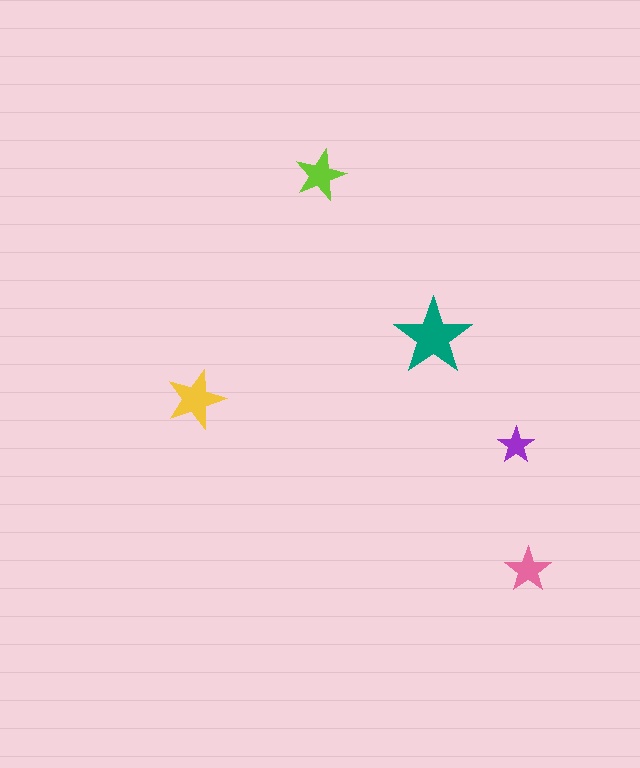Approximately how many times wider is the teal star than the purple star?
About 2 times wider.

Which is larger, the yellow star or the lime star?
The yellow one.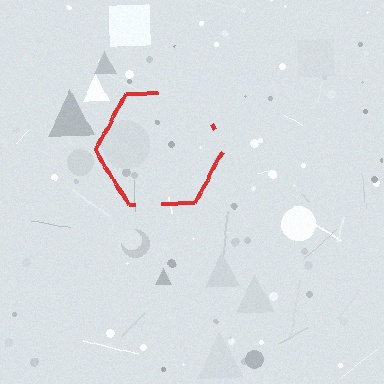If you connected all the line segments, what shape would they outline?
They would outline a hexagon.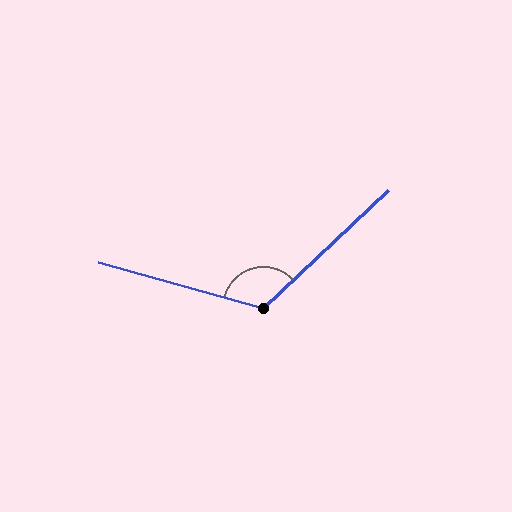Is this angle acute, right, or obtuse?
It is obtuse.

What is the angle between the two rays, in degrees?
Approximately 121 degrees.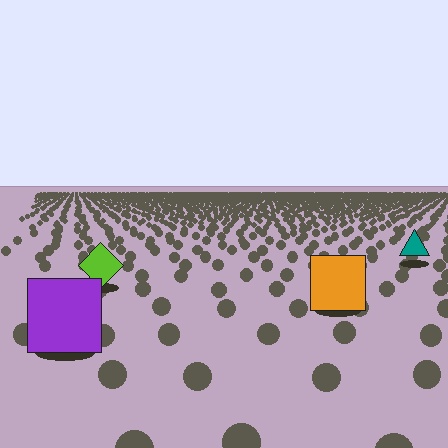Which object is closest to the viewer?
The purple square is closest. The texture marks near it are larger and more spread out.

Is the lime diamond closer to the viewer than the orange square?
No. The orange square is closer — you can tell from the texture gradient: the ground texture is coarser near it.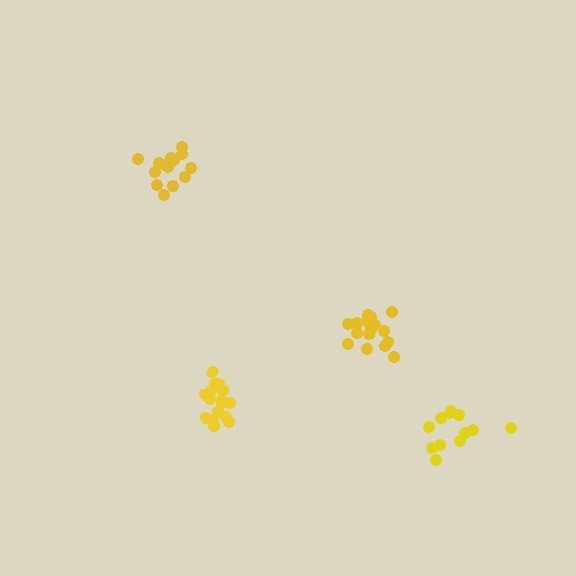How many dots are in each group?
Group 1: 12 dots, Group 2: 14 dots, Group 3: 17 dots, Group 4: 16 dots (59 total).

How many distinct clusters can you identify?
There are 4 distinct clusters.